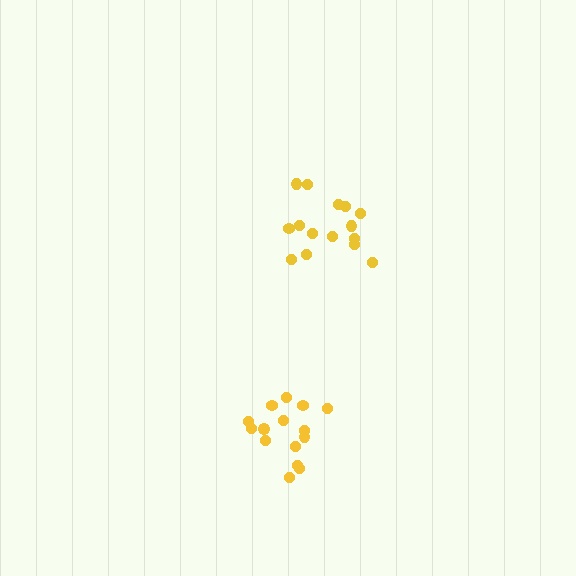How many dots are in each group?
Group 1: 15 dots, Group 2: 15 dots (30 total).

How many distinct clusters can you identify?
There are 2 distinct clusters.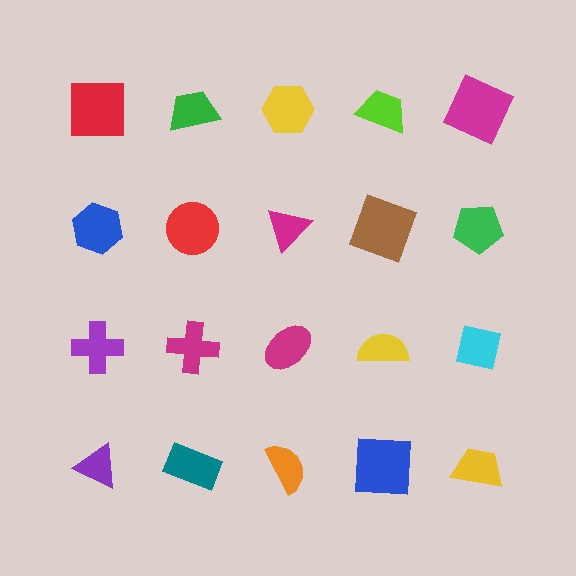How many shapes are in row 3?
5 shapes.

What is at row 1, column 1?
A red square.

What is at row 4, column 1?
A purple triangle.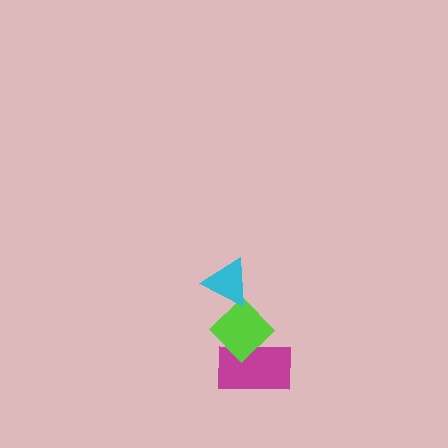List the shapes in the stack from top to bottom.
From top to bottom: the cyan triangle, the lime diamond, the magenta rectangle.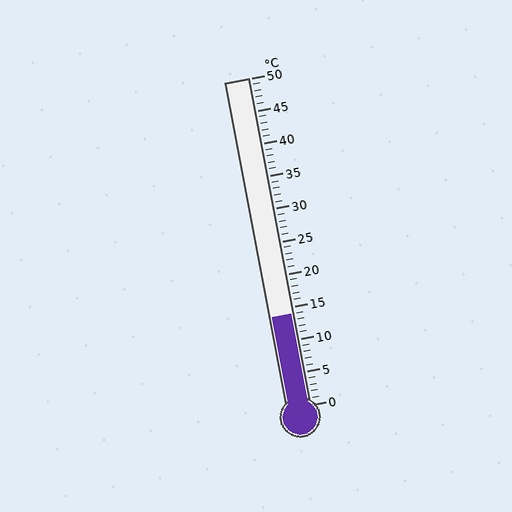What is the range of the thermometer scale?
The thermometer scale ranges from 0°C to 50°C.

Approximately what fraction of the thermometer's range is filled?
The thermometer is filled to approximately 30% of its range.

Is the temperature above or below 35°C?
The temperature is below 35°C.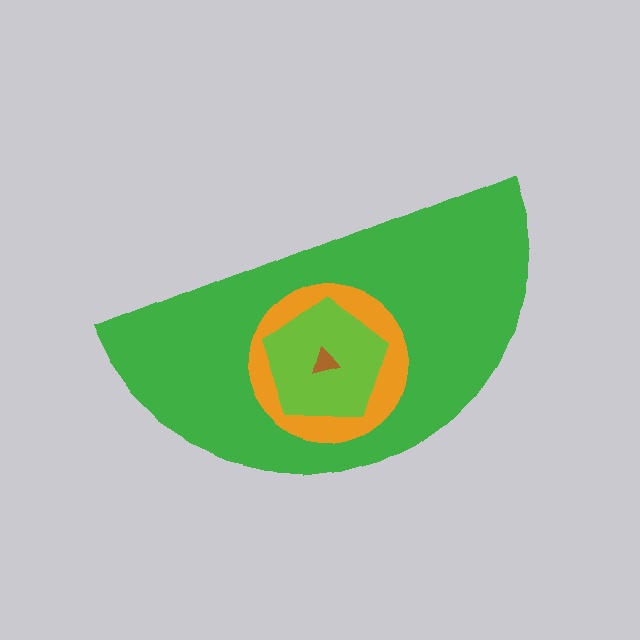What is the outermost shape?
The green semicircle.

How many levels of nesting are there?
4.